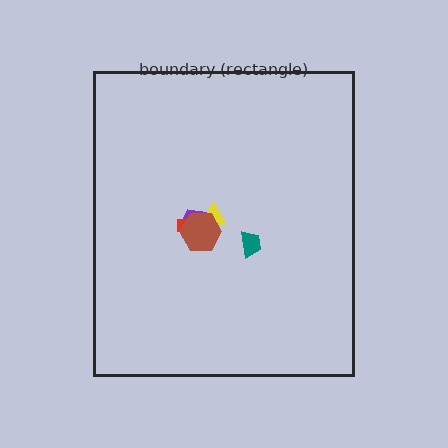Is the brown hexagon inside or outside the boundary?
Inside.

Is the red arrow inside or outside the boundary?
Inside.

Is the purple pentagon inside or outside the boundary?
Inside.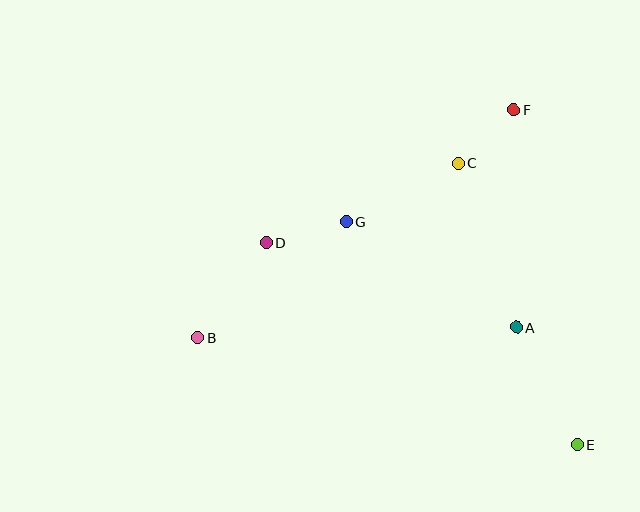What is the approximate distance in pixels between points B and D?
The distance between B and D is approximately 118 pixels.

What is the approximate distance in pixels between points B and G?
The distance between B and G is approximately 188 pixels.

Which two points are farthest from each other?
Points B and E are farthest from each other.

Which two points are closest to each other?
Points C and F are closest to each other.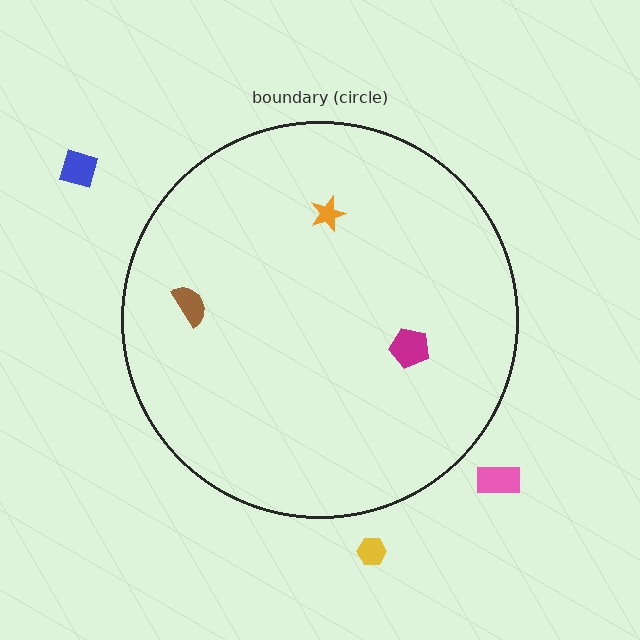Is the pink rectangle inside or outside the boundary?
Outside.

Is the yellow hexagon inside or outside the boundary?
Outside.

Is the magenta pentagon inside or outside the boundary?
Inside.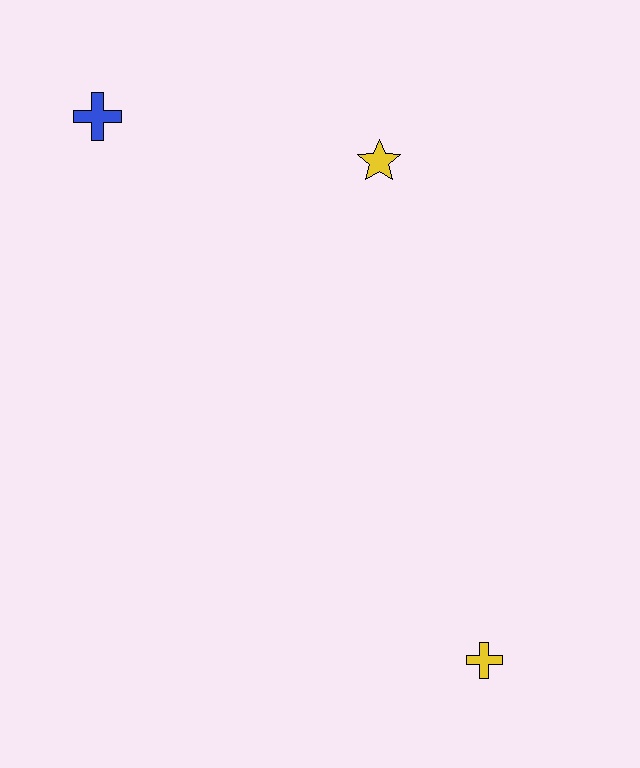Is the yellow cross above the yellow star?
No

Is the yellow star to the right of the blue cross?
Yes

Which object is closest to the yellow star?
The blue cross is closest to the yellow star.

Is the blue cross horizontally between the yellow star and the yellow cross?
No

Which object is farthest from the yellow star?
The yellow cross is farthest from the yellow star.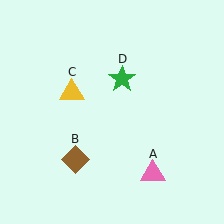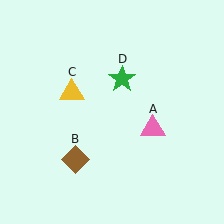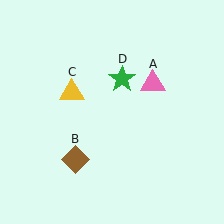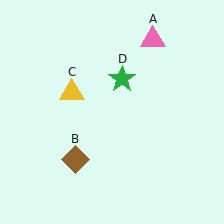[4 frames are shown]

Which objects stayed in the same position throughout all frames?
Brown diamond (object B) and yellow triangle (object C) and green star (object D) remained stationary.